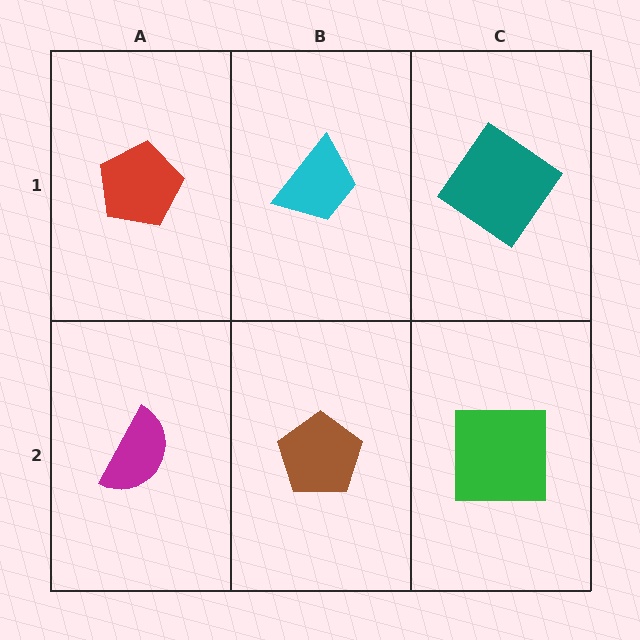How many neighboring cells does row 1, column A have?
2.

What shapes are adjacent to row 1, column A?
A magenta semicircle (row 2, column A), a cyan trapezoid (row 1, column B).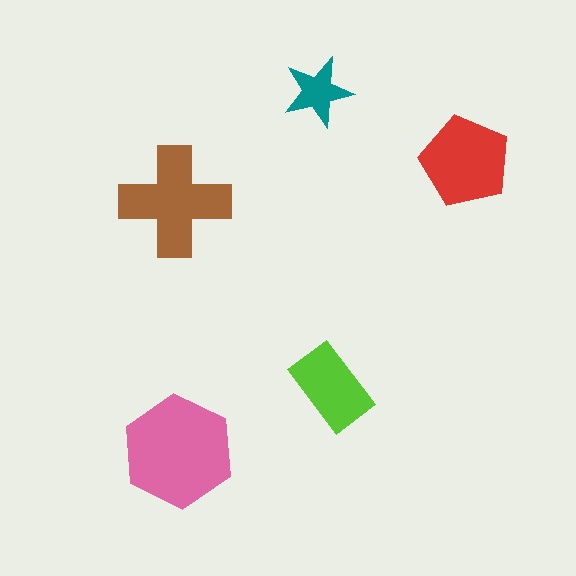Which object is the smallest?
The teal star.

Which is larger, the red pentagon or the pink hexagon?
The pink hexagon.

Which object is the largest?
The pink hexagon.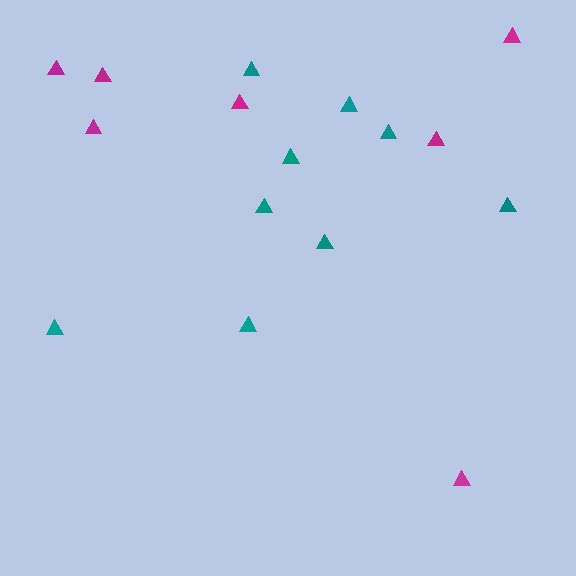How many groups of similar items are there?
There are 2 groups: one group of teal triangles (9) and one group of magenta triangles (7).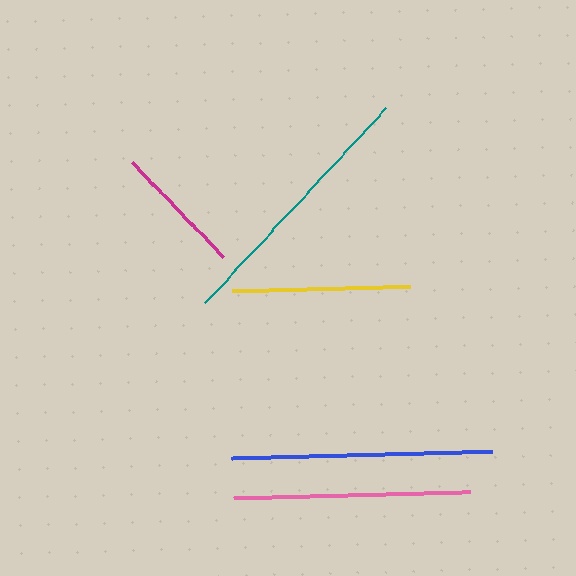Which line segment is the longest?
The teal line is the longest at approximately 266 pixels.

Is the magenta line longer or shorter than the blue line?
The blue line is longer than the magenta line.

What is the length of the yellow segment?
The yellow segment is approximately 178 pixels long.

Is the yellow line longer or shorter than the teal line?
The teal line is longer than the yellow line.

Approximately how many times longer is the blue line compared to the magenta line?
The blue line is approximately 2.0 times the length of the magenta line.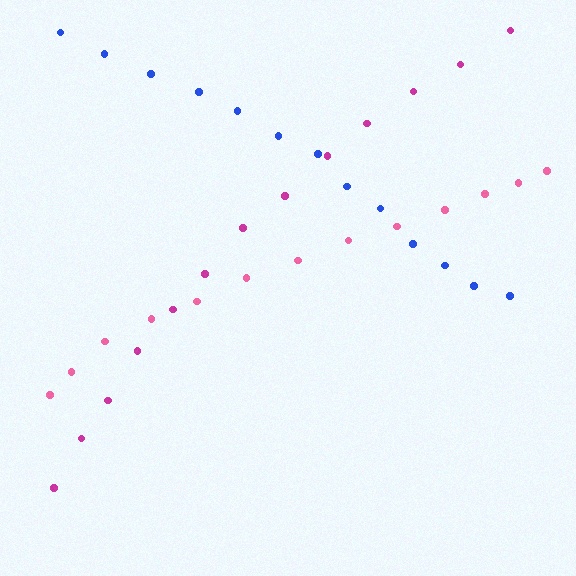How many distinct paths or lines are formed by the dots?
There are 3 distinct paths.